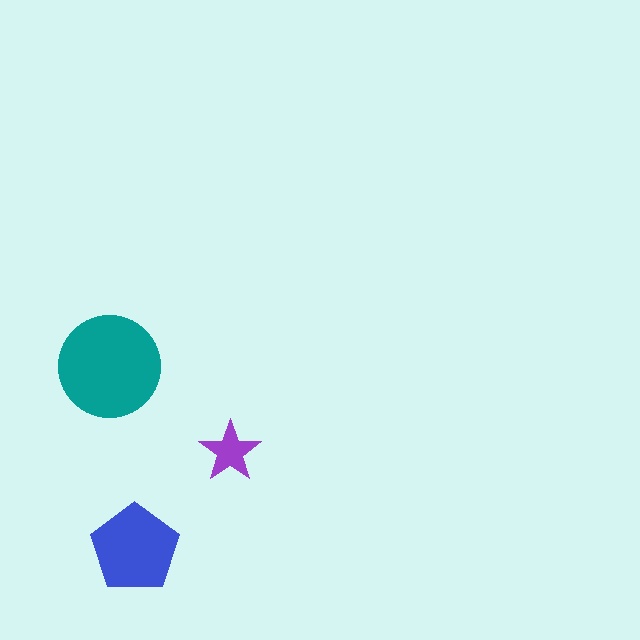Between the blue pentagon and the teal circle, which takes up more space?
The teal circle.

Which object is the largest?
The teal circle.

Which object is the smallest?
The purple star.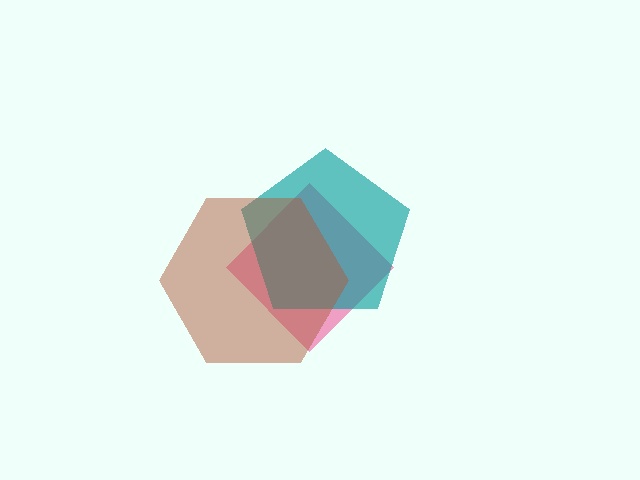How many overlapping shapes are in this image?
There are 3 overlapping shapes in the image.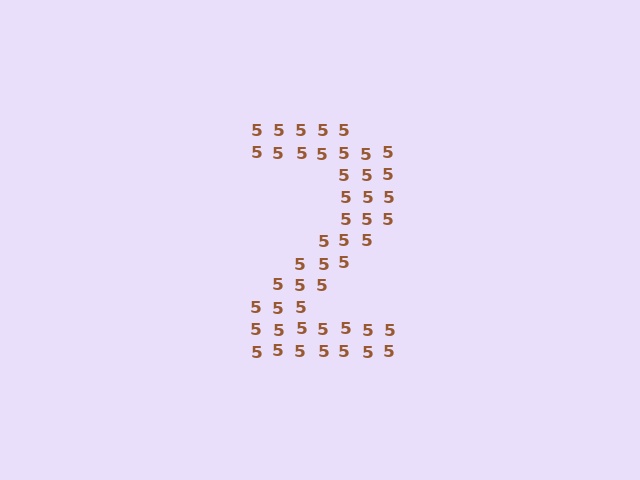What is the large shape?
The large shape is the digit 2.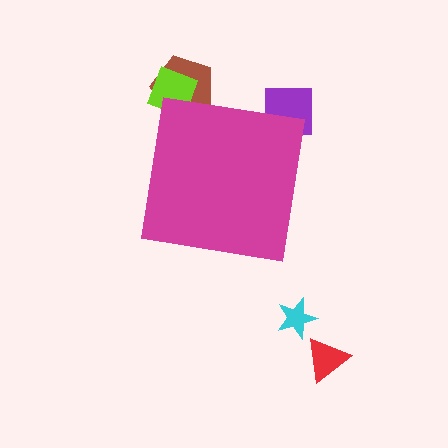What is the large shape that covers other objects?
A magenta square.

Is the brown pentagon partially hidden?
Yes, the brown pentagon is partially hidden behind the magenta square.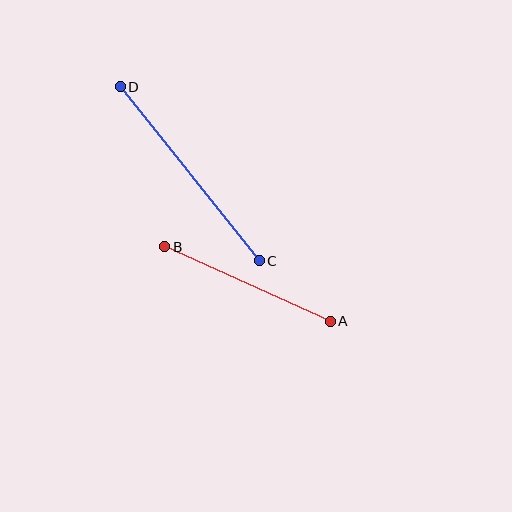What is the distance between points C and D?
The distance is approximately 223 pixels.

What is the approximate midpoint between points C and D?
The midpoint is at approximately (190, 174) pixels.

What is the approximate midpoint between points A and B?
The midpoint is at approximately (248, 284) pixels.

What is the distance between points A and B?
The distance is approximately 182 pixels.